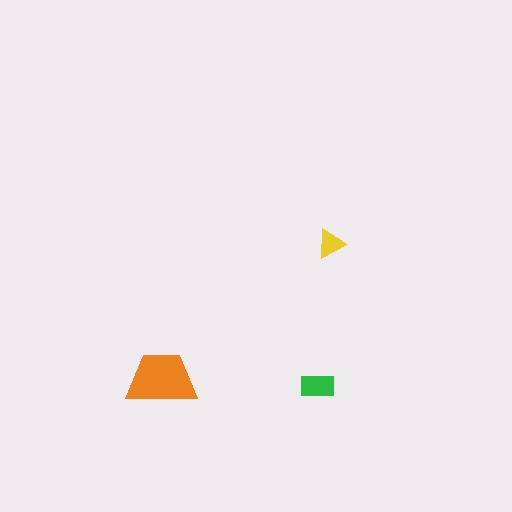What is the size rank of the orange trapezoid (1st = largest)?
1st.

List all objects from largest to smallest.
The orange trapezoid, the green rectangle, the yellow triangle.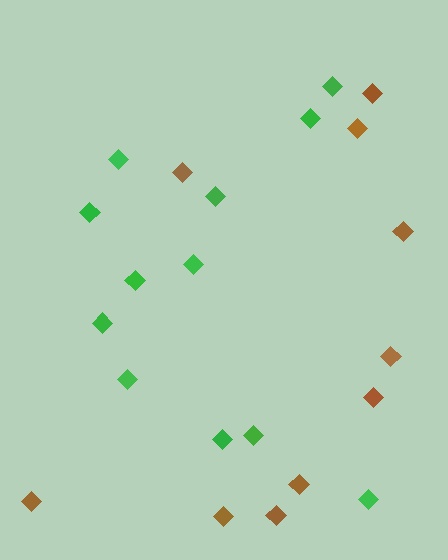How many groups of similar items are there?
There are 2 groups: one group of brown diamonds (10) and one group of green diamonds (12).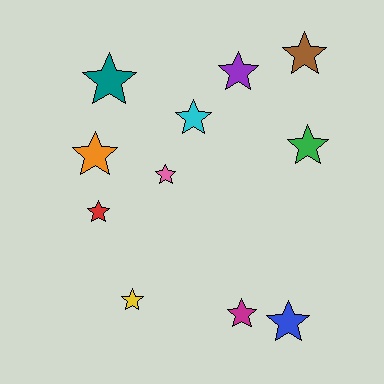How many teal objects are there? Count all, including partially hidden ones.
There is 1 teal object.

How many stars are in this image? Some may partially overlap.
There are 11 stars.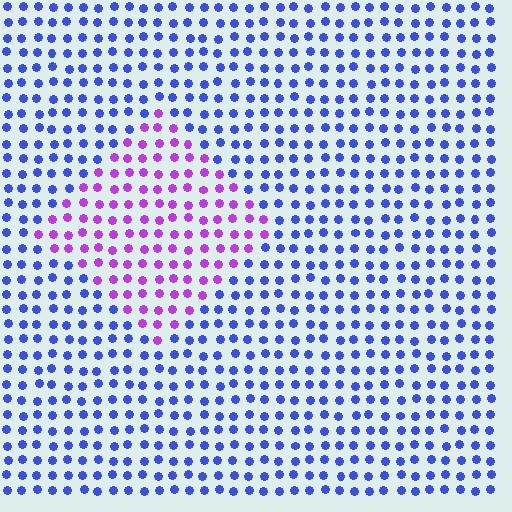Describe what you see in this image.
The image is filled with small blue elements in a uniform arrangement. A diamond-shaped region is visible where the elements are tinted to a slightly different hue, forming a subtle color boundary.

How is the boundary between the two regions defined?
The boundary is defined purely by a slight shift in hue (about 56 degrees). Spacing, size, and orientation are identical on both sides.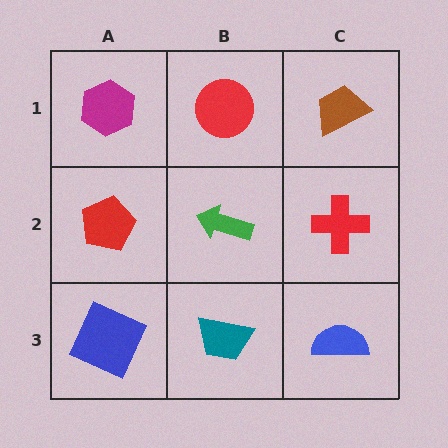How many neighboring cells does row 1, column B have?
3.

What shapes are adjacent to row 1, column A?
A red pentagon (row 2, column A), a red circle (row 1, column B).